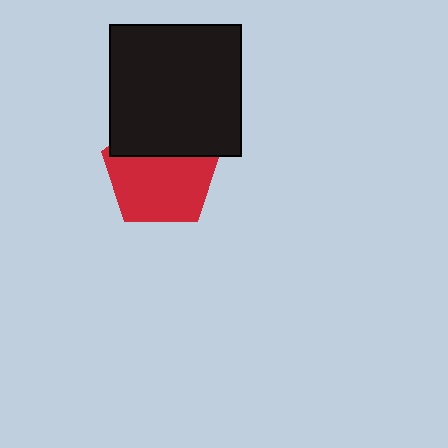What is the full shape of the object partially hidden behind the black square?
The partially hidden object is a red pentagon.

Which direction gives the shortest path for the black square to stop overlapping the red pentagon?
Moving up gives the shortest separation.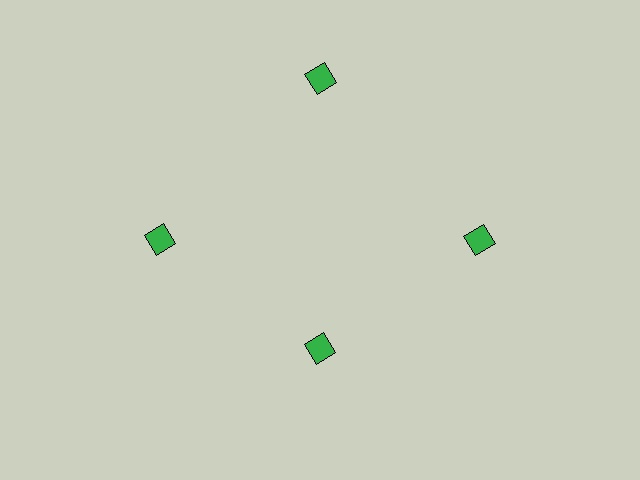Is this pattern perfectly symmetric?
No. The 4 green diamonds are arranged in a ring, but one element near the 6 o'clock position is pulled inward toward the center, breaking the 4-fold rotational symmetry.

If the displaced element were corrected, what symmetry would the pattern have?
It would have 4-fold rotational symmetry — the pattern would map onto itself every 90 degrees.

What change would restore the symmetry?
The symmetry would be restored by moving it outward, back onto the ring so that all 4 diamonds sit at equal angles and equal distance from the center.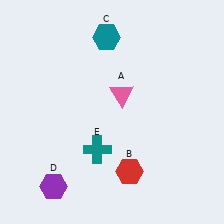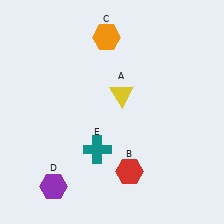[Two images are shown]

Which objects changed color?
A changed from pink to yellow. C changed from teal to orange.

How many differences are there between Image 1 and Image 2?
There are 2 differences between the two images.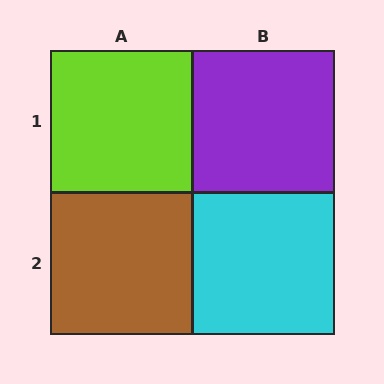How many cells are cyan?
1 cell is cyan.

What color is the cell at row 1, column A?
Lime.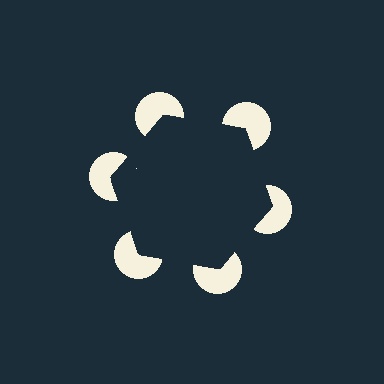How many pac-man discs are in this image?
There are 6 — one at each vertex of the illusory hexagon.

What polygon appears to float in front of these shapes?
An illusory hexagon — its edges are inferred from the aligned wedge cuts in the pac-man discs, not physically drawn.